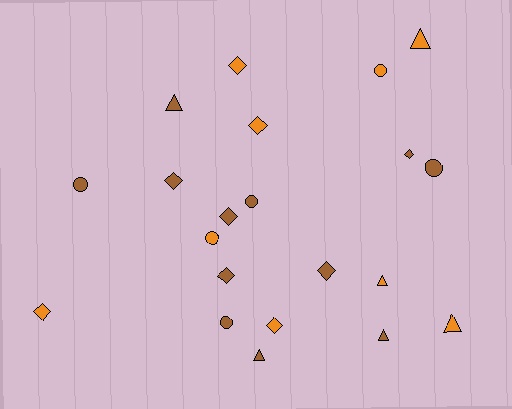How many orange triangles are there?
There are 3 orange triangles.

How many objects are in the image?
There are 21 objects.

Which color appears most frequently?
Brown, with 12 objects.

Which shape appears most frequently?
Diamond, with 9 objects.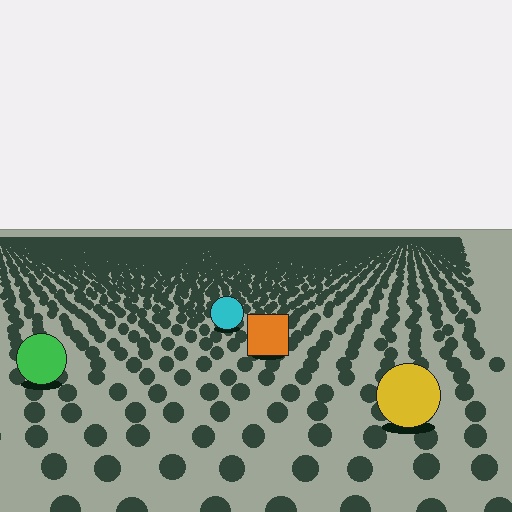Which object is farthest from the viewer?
The cyan circle is farthest from the viewer. It appears smaller and the ground texture around it is denser.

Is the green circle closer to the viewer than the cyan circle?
Yes. The green circle is closer — you can tell from the texture gradient: the ground texture is coarser near it.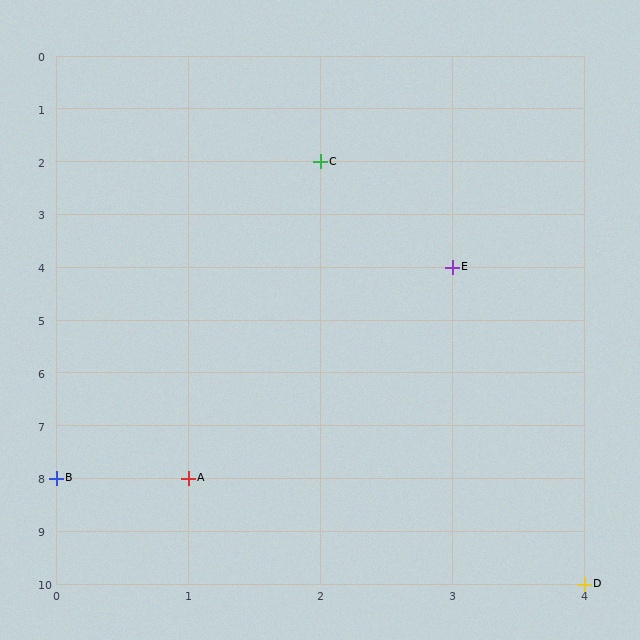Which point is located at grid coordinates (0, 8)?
Point B is at (0, 8).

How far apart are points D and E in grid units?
Points D and E are 1 column and 6 rows apart (about 6.1 grid units diagonally).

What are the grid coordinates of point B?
Point B is at grid coordinates (0, 8).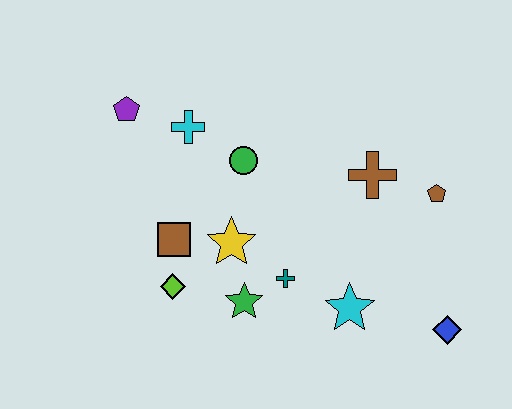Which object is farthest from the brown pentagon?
The purple pentagon is farthest from the brown pentagon.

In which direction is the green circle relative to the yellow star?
The green circle is above the yellow star.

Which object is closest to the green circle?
The cyan cross is closest to the green circle.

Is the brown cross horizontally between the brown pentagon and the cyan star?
Yes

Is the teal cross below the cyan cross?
Yes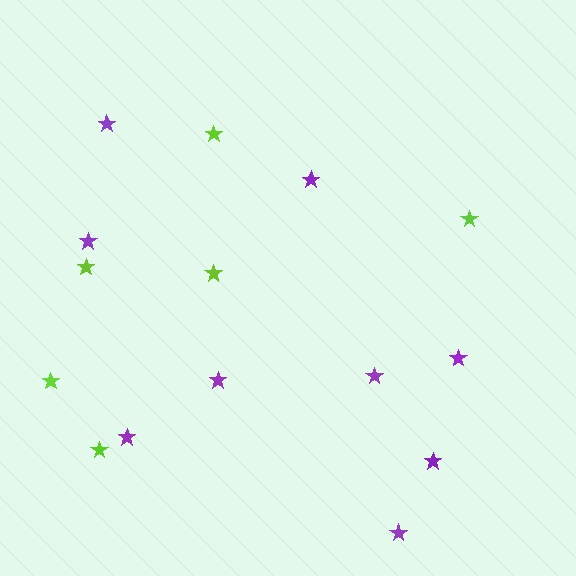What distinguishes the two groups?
There are 2 groups: one group of lime stars (6) and one group of purple stars (9).